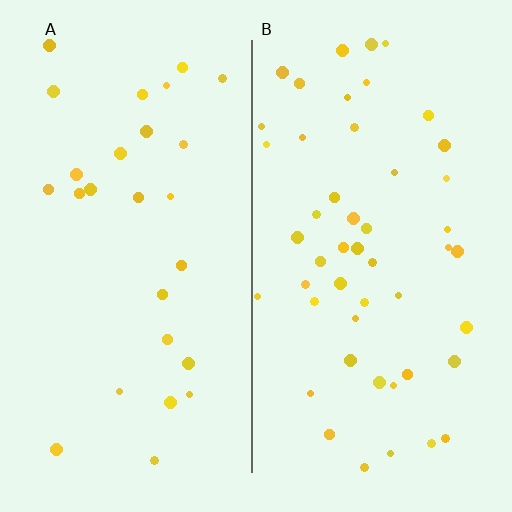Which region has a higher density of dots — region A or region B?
B (the right).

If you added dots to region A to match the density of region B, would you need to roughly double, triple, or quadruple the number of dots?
Approximately double.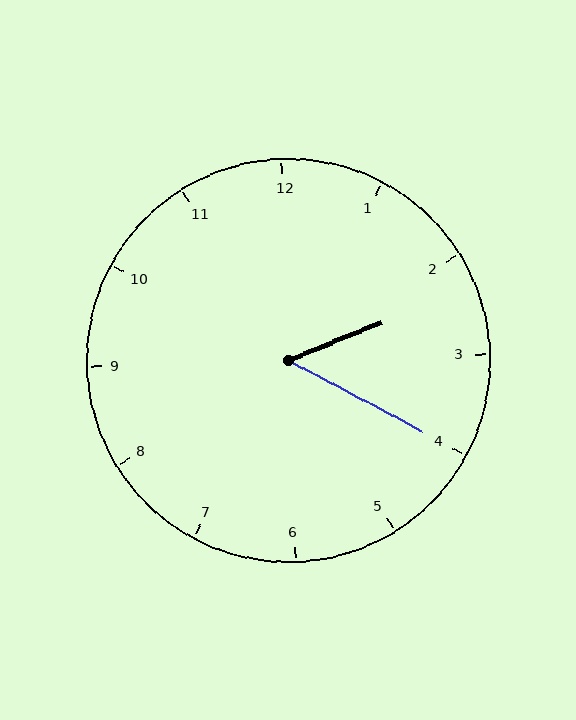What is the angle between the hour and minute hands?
Approximately 50 degrees.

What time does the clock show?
2:20.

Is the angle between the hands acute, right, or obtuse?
It is acute.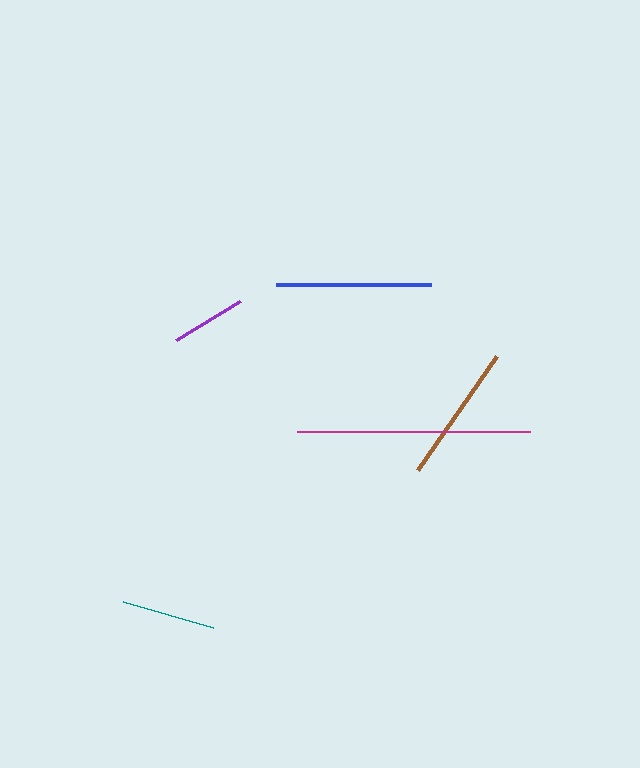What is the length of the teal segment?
The teal segment is approximately 94 pixels long.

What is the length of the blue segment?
The blue segment is approximately 154 pixels long.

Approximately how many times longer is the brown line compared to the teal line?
The brown line is approximately 1.5 times the length of the teal line.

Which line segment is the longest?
The magenta line is the longest at approximately 232 pixels.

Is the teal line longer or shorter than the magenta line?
The magenta line is longer than the teal line.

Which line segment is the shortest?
The purple line is the shortest at approximately 75 pixels.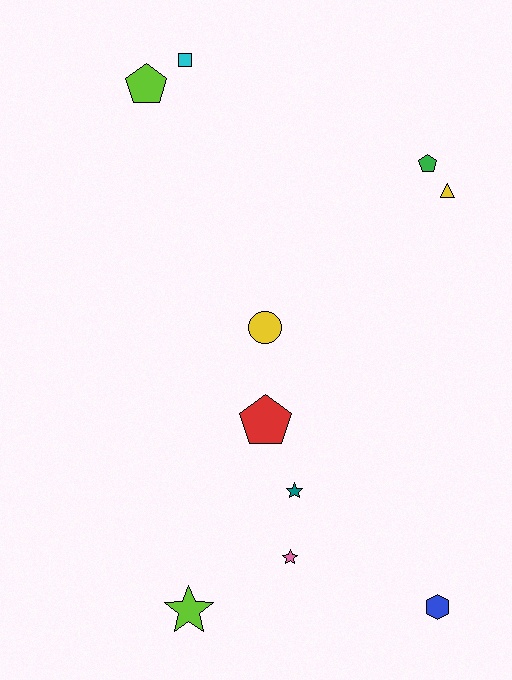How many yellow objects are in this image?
There are 2 yellow objects.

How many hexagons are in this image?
There is 1 hexagon.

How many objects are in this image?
There are 10 objects.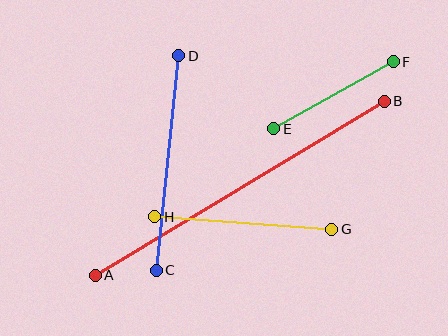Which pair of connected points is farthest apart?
Points A and B are farthest apart.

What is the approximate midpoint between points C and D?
The midpoint is at approximately (168, 163) pixels.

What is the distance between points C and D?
The distance is approximately 216 pixels.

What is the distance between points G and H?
The distance is approximately 177 pixels.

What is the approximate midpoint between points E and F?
The midpoint is at approximately (333, 95) pixels.